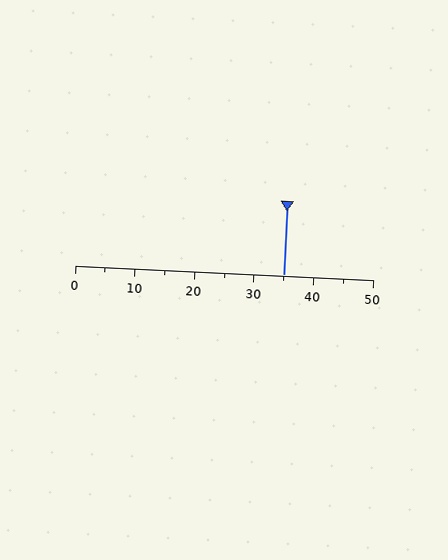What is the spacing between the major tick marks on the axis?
The major ticks are spaced 10 apart.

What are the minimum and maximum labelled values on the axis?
The axis runs from 0 to 50.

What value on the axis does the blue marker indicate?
The marker indicates approximately 35.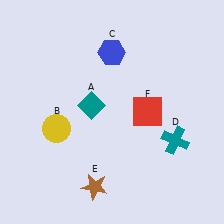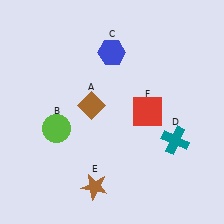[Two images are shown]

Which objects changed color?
A changed from teal to brown. B changed from yellow to lime.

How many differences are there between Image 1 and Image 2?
There are 2 differences between the two images.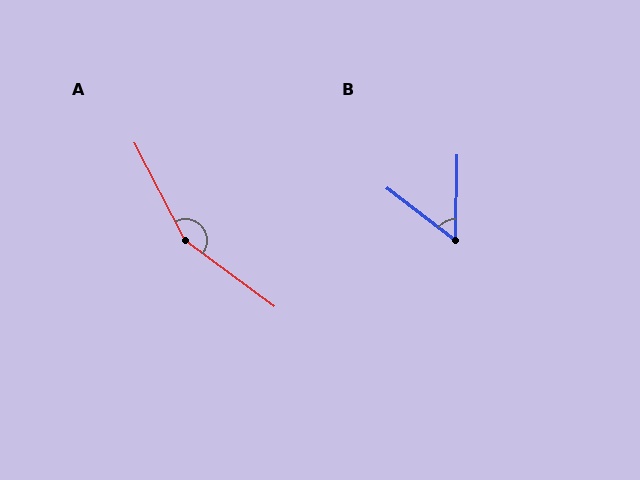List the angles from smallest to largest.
B (53°), A (154°).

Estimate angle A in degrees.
Approximately 154 degrees.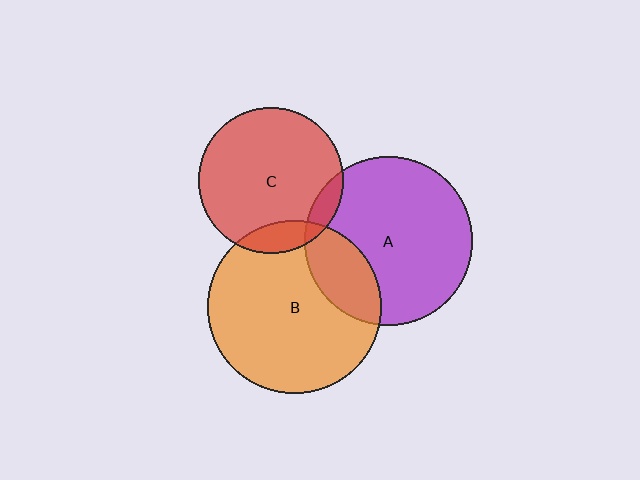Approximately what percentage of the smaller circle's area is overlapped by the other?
Approximately 20%.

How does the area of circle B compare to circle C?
Approximately 1.4 times.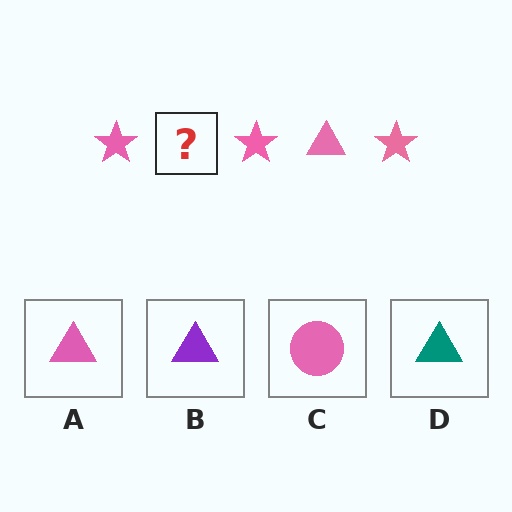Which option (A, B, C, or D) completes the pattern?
A.